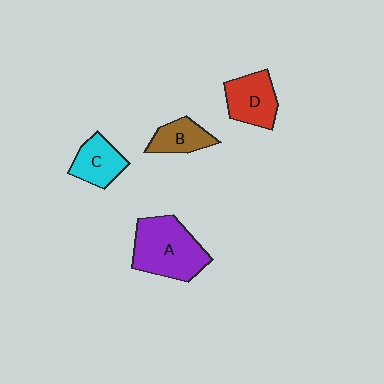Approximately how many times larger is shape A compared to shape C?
Approximately 1.9 times.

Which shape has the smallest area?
Shape B (brown).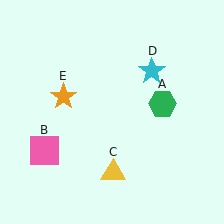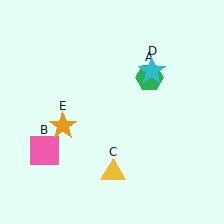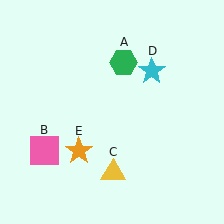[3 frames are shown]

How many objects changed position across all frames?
2 objects changed position: green hexagon (object A), orange star (object E).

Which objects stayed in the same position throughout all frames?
Pink square (object B) and yellow triangle (object C) and cyan star (object D) remained stationary.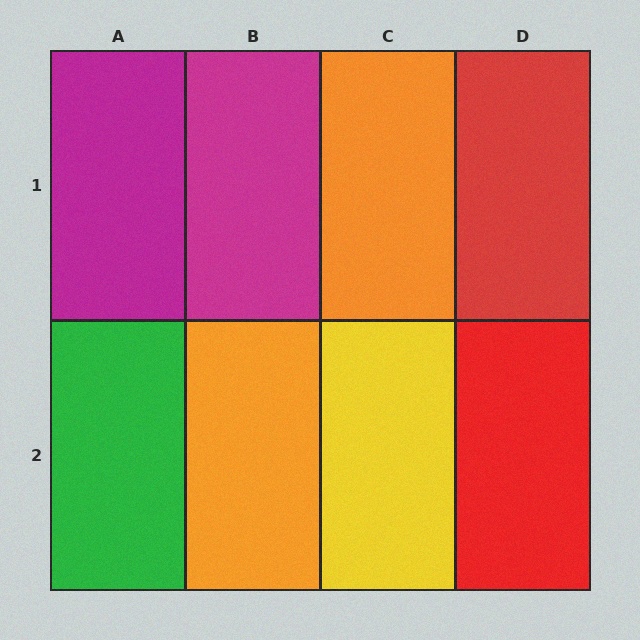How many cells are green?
1 cell is green.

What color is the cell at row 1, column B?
Magenta.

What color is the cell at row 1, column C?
Orange.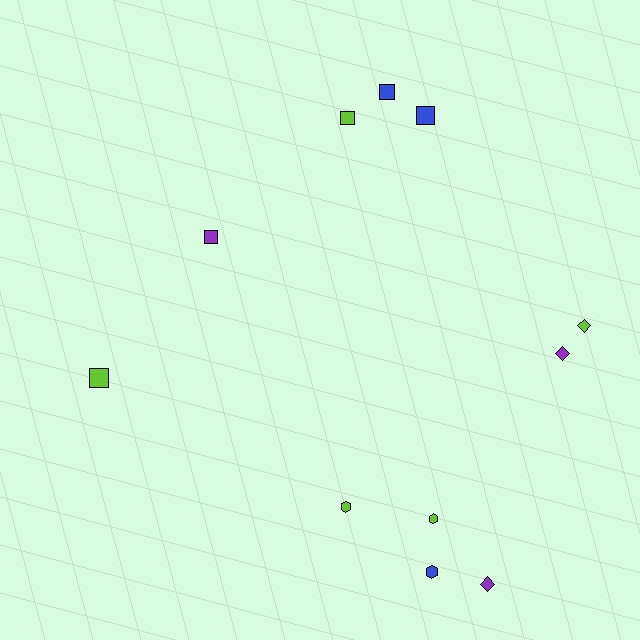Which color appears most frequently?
Lime, with 5 objects.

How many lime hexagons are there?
There are 2 lime hexagons.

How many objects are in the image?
There are 11 objects.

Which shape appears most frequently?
Square, with 5 objects.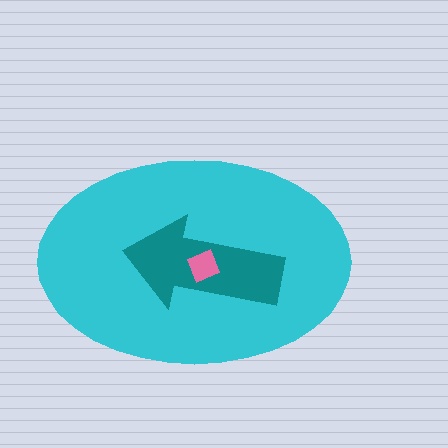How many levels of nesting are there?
3.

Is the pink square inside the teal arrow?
Yes.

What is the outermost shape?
The cyan ellipse.